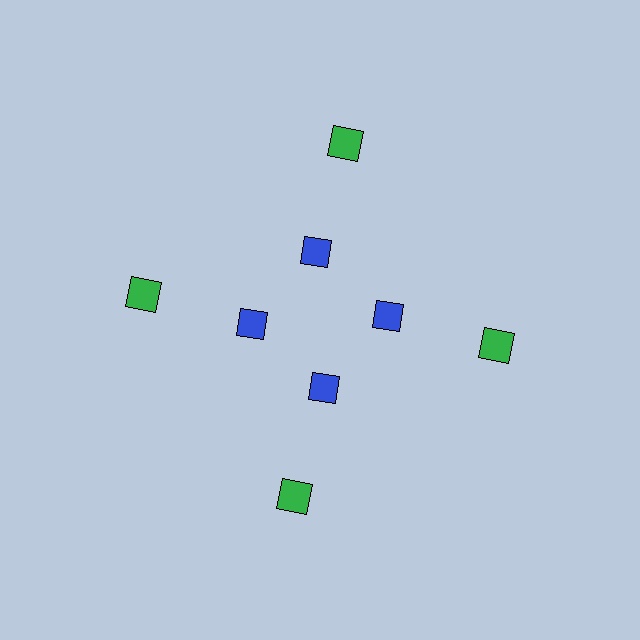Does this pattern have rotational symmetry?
Yes, this pattern has 4-fold rotational symmetry. It looks the same after rotating 90 degrees around the center.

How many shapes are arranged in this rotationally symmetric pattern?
There are 8 shapes, arranged in 4 groups of 2.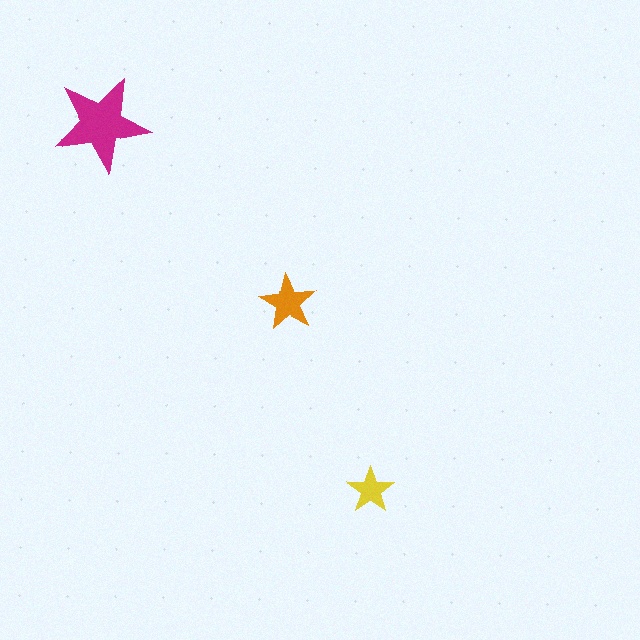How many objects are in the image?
There are 3 objects in the image.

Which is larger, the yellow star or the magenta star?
The magenta one.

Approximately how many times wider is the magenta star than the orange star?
About 1.5 times wider.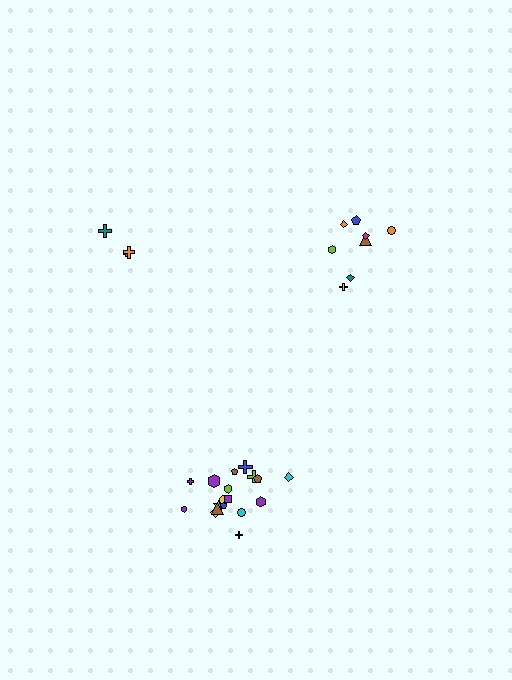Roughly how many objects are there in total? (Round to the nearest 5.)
Roughly 30 objects in total.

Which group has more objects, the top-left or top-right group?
The top-right group.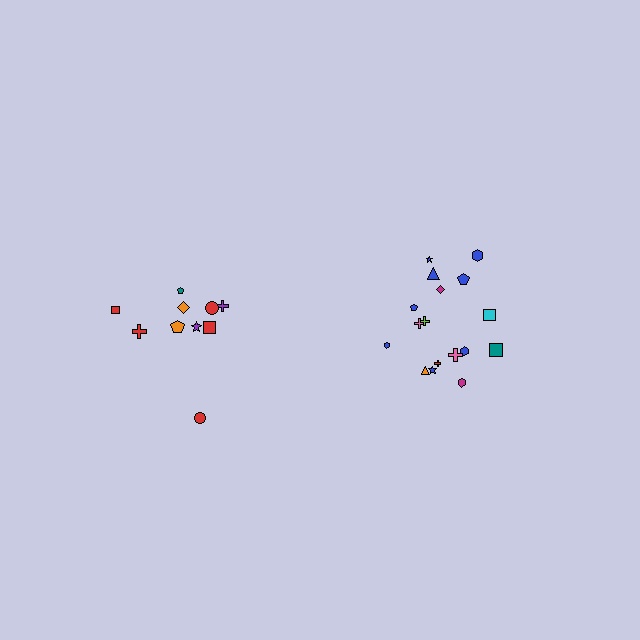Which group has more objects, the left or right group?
The right group.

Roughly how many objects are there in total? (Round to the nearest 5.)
Roughly 30 objects in total.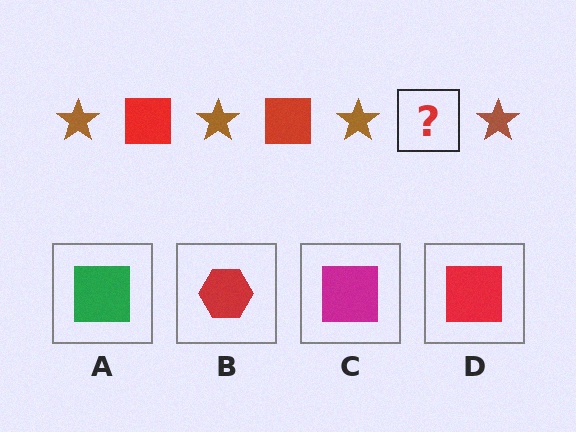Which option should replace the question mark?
Option D.